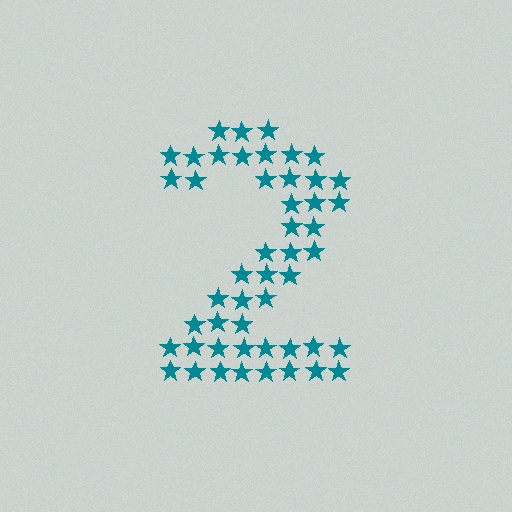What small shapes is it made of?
It is made of small stars.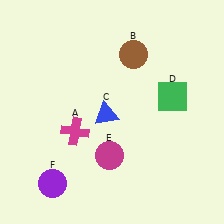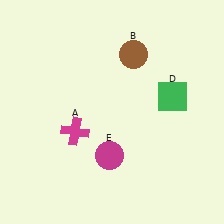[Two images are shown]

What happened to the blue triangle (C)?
The blue triangle (C) was removed in Image 2. It was in the bottom-left area of Image 1.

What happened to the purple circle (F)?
The purple circle (F) was removed in Image 2. It was in the bottom-left area of Image 1.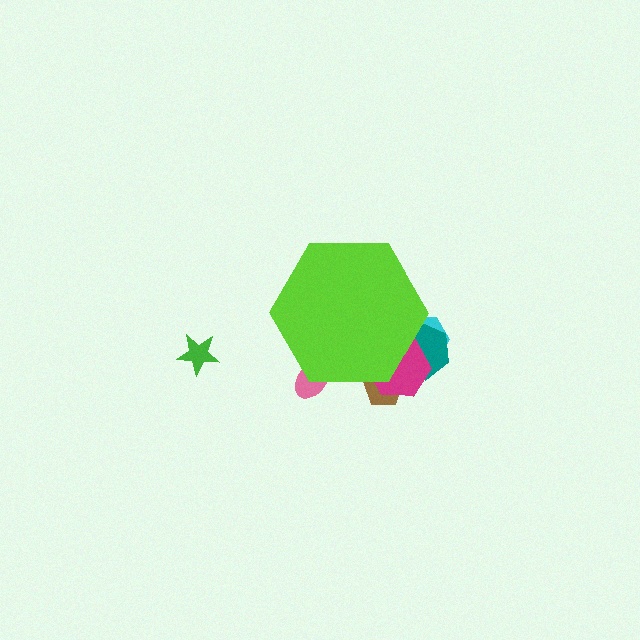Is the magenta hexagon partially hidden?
Yes, the magenta hexagon is partially hidden behind the lime hexagon.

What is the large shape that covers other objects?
A lime hexagon.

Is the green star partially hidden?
No, the green star is fully visible.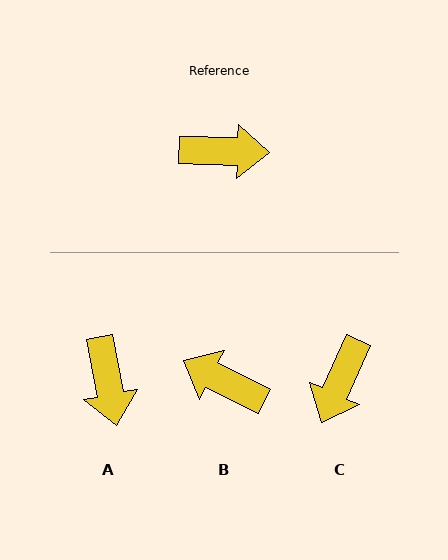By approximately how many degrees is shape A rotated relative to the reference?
Approximately 78 degrees clockwise.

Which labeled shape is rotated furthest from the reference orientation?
B, about 155 degrees away.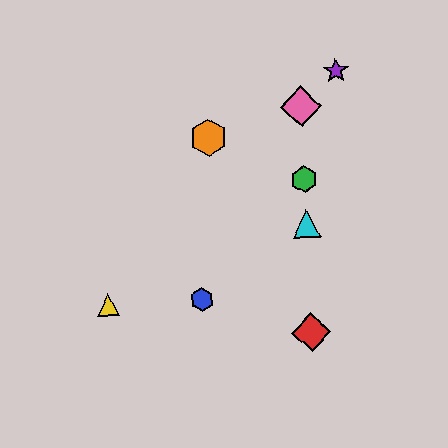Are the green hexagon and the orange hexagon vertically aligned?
No, the green hexagon is at x≈304 and the orange hexagon is at x≈209.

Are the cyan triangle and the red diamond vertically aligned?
Yes, both are at x≈306.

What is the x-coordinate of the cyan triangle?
The cyan triangle is at x≈306.